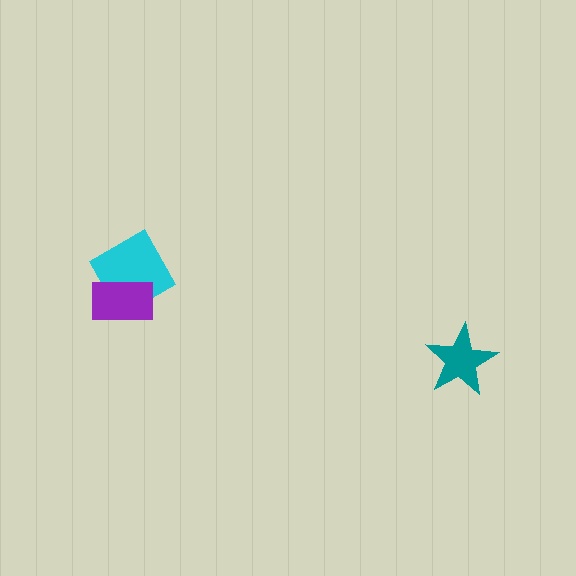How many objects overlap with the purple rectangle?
1 object overlaps with the purple rectangle.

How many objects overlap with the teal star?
0 objects overlap with the teal star.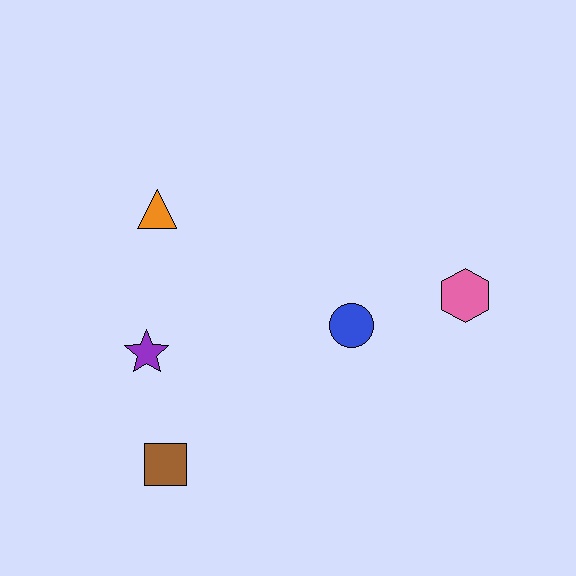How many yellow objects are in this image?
There are no yellow objects.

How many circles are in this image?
There is 1 circle.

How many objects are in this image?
There are 5 objects.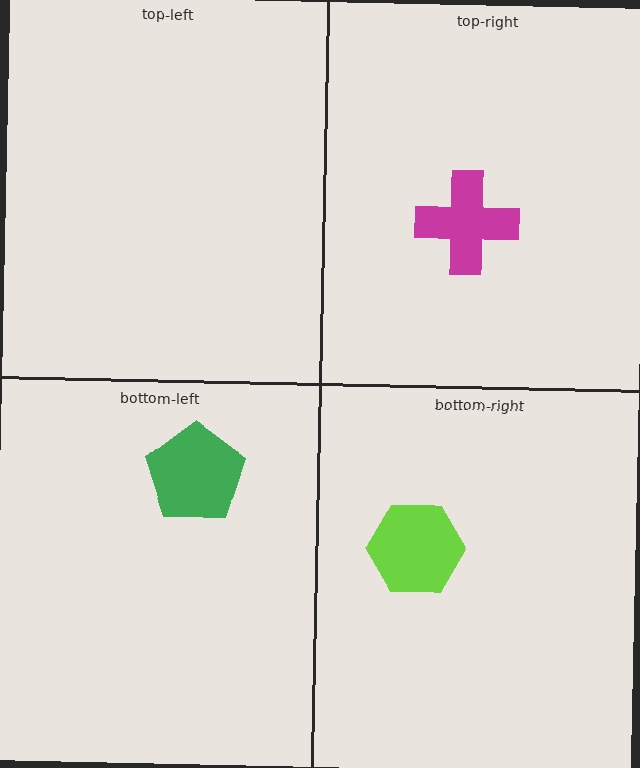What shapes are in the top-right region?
The magenta cross.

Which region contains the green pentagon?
The bottom-left region.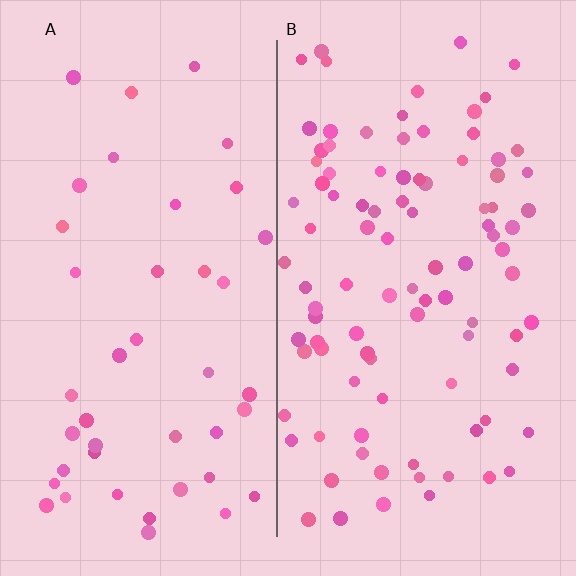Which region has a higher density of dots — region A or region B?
B (the right).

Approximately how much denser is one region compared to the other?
Approximately 2.3× — region B over region A.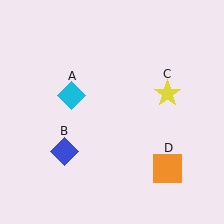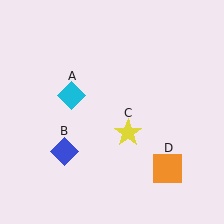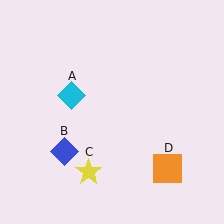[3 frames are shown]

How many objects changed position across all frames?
1 object changed position: yellow star (object C).